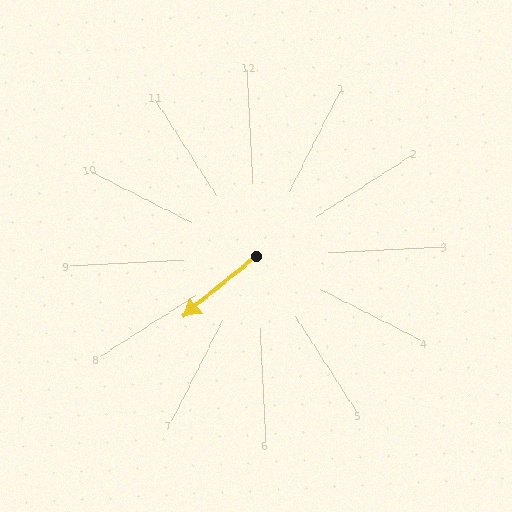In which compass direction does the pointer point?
Southwest.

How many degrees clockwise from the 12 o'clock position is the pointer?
Approximately 233 degrees.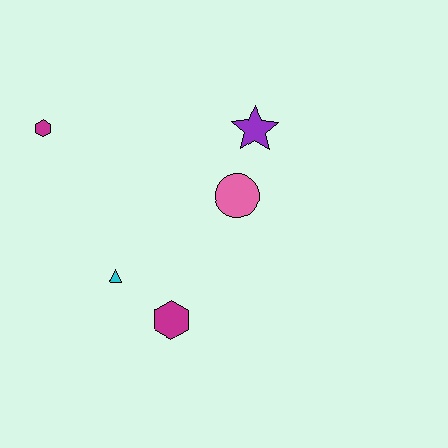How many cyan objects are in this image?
There is 1 cyan object.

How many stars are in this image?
There is 1 star.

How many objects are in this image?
There are 5 objects.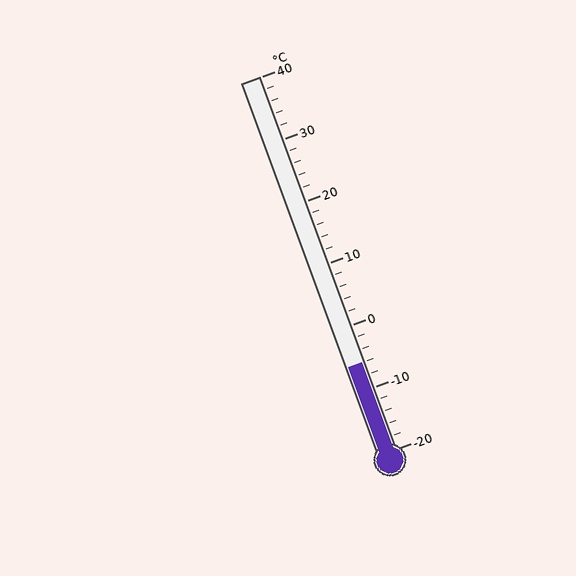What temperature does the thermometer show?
The thermometer shows approximately -6°C.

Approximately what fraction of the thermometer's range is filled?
The thermometer is filled to approximately 25% of its range.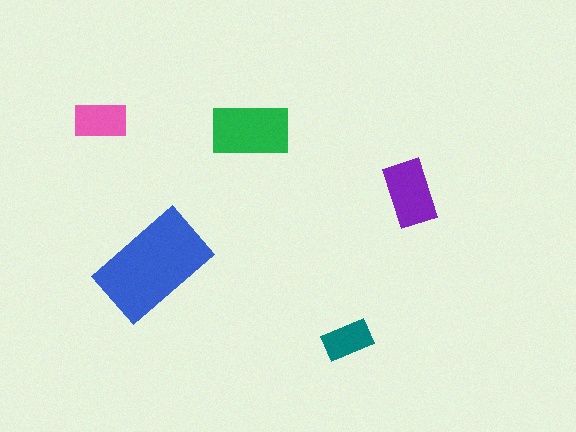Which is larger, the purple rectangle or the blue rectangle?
The blue one.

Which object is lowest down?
The teal rectangle is bottommost.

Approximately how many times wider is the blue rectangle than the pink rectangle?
About 2 times wider.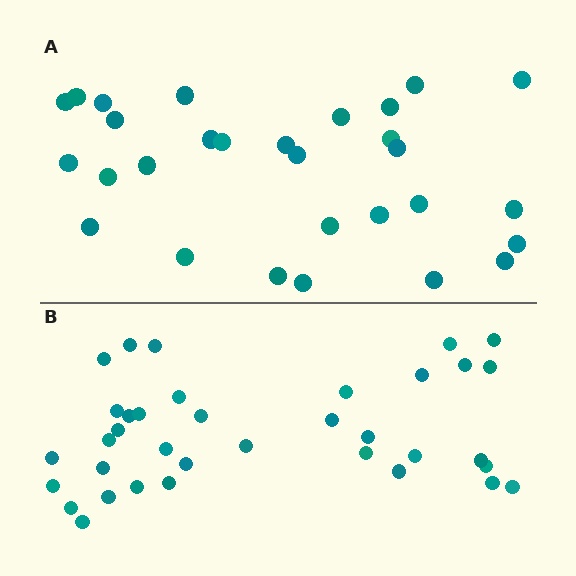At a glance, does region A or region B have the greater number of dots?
Region B (the bottom region) has more dots.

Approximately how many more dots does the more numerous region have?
Region B has roughly 8 or so more dots than region A.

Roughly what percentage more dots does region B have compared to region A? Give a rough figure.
About 25% more.